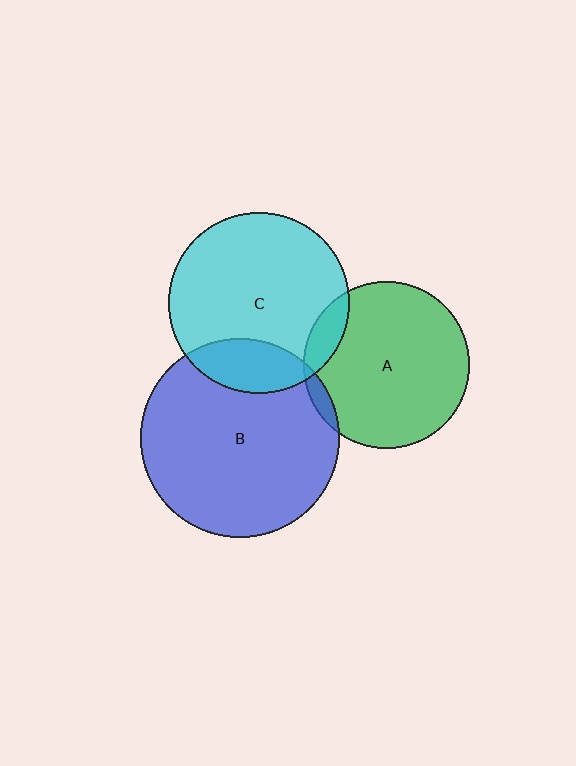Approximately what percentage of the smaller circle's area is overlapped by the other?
Approximately 20%.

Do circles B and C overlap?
Yes.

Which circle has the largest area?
Circle B (blue).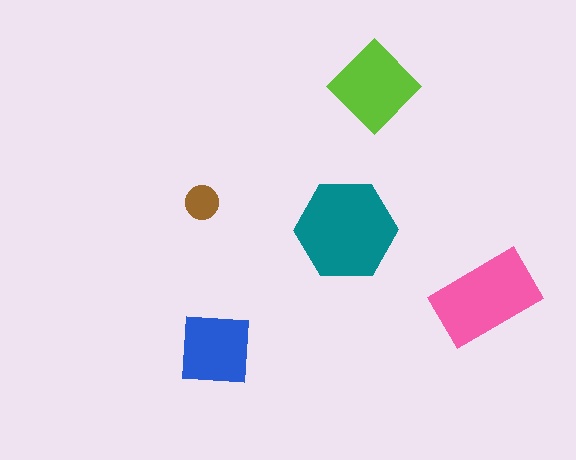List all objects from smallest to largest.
The brown circle, the blue square, the lime diamond, the pink rectangle, the teal hexagon.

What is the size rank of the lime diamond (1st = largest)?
3rd.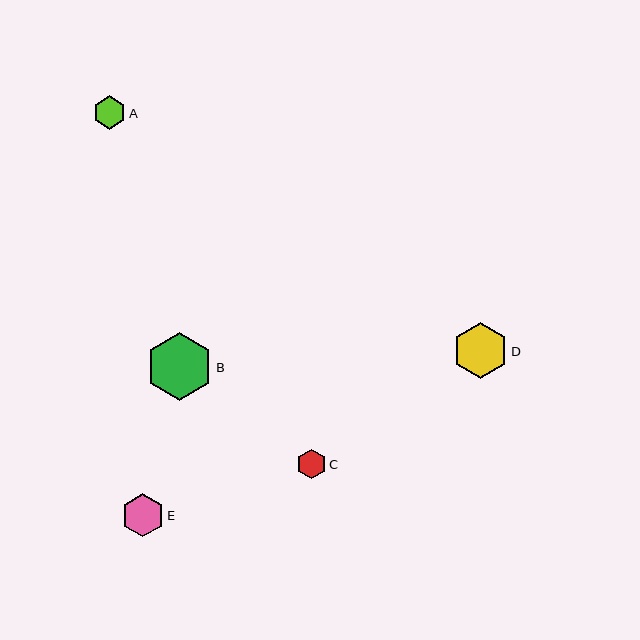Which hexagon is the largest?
Hexagon B is the largest with a size of approximately 68 pixels.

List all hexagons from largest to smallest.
From largest to smallest: B, D, E, A, C.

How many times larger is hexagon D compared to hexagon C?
Hexagon D is approximately 1.9 times the size of hexagon C.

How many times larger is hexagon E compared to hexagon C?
Hexagon E is approximately 1.5 times the size of hexagon C.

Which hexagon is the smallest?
Hexagon C is the smallest with a size of approximately 29 pixels.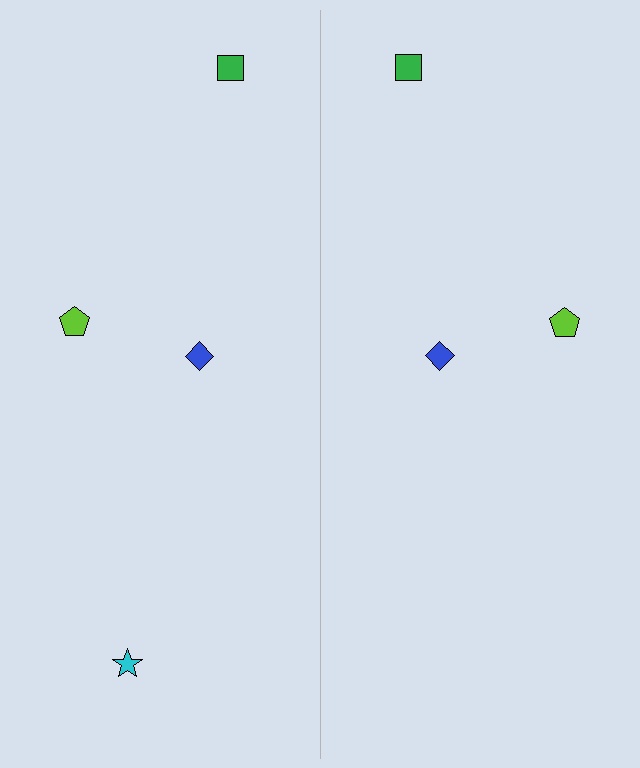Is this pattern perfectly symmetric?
No, the pattern is not perfectly symmetric. A cyan star is missing from the right side.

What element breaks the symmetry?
A cyan star is missing from the right side.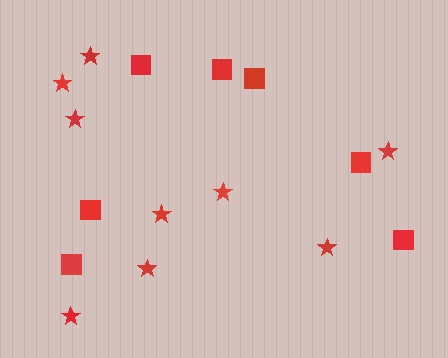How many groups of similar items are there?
There are 2 groups: one group of stars (9) and one group of squares (7).